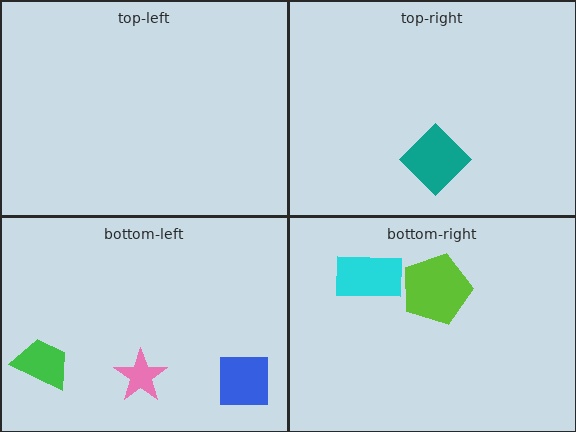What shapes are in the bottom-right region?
The cyan rectangle, the lime pentagon.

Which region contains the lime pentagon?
The bottom-right region.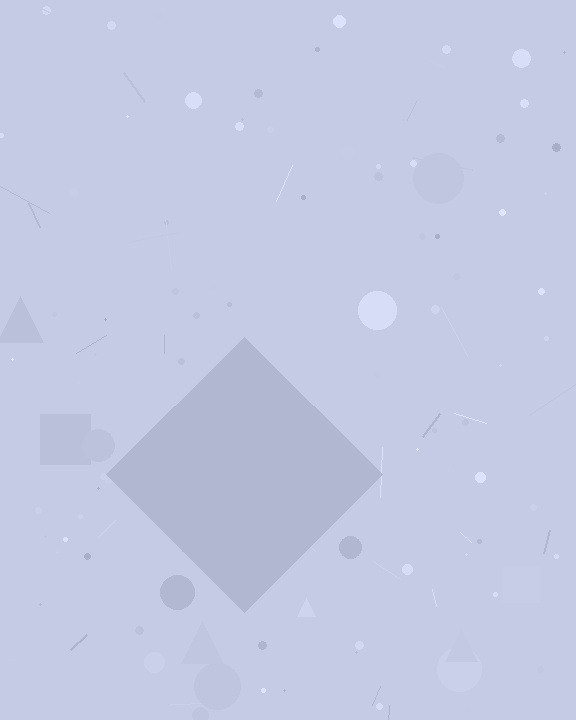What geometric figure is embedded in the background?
A diamond is embedded in the background.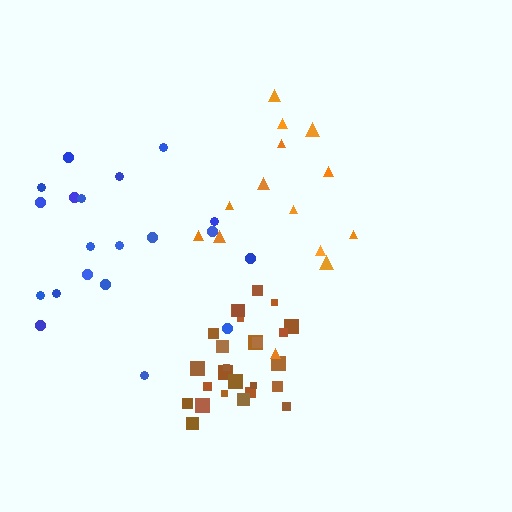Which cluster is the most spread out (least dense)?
Orange.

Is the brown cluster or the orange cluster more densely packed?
Brown.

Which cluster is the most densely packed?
Brown.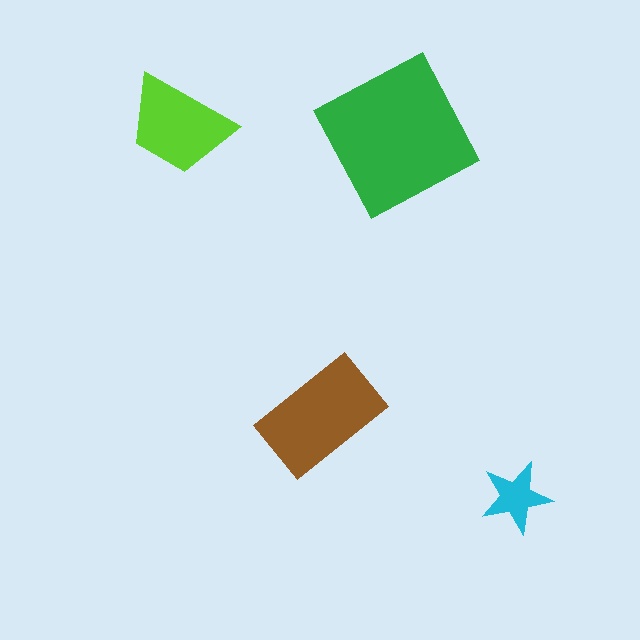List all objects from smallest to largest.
The cyan star, the lime trapezoid, the brown rectangle, the green square.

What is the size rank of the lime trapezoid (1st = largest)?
3rd.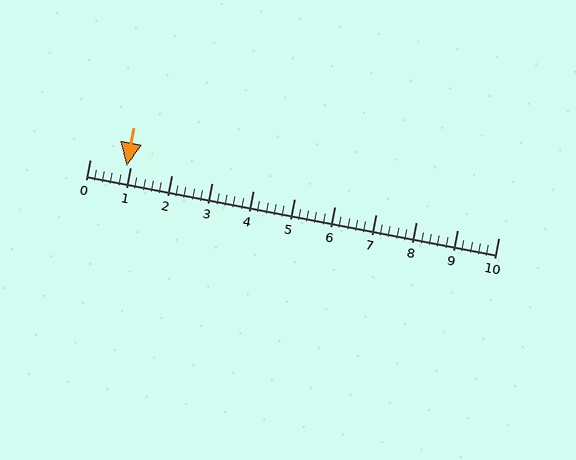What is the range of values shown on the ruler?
The ruler shows values from 0 to 10.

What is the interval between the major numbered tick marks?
The major tick marks are spaced 1 units apart.